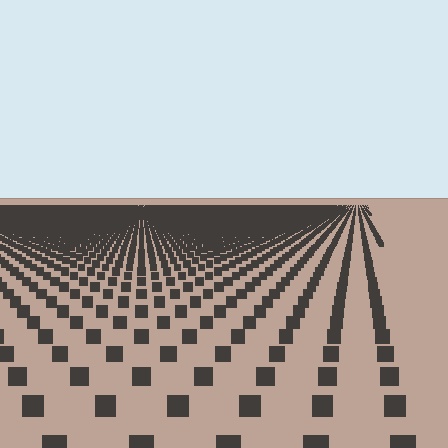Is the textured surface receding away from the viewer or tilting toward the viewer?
The surface is receding away from the viewer. Texture elements get smaller and denser toward the top.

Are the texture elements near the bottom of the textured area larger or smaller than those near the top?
Larger. Near the bottom, elements are closer to the viewer and appear at a bigger on-screen size.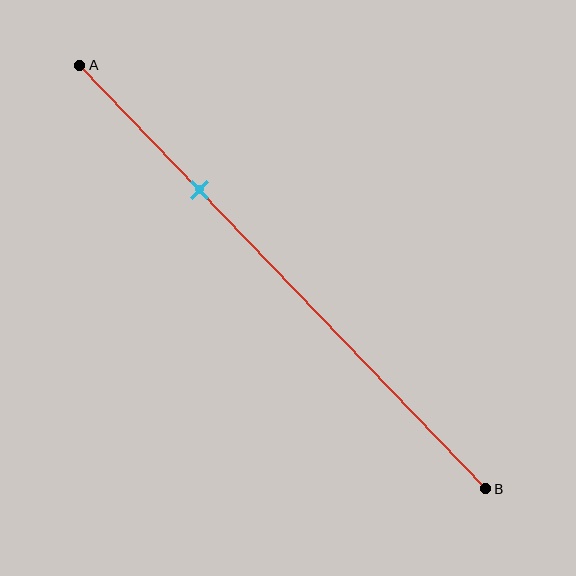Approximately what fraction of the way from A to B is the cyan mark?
The cyan mark is approximately 30% of the way from A to B.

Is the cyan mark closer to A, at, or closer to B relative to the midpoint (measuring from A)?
The cyan mark is closer to point A than the midpoint of segment AB.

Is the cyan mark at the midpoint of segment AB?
No, the mark is at about 30% from A, not at the 50% midpoint.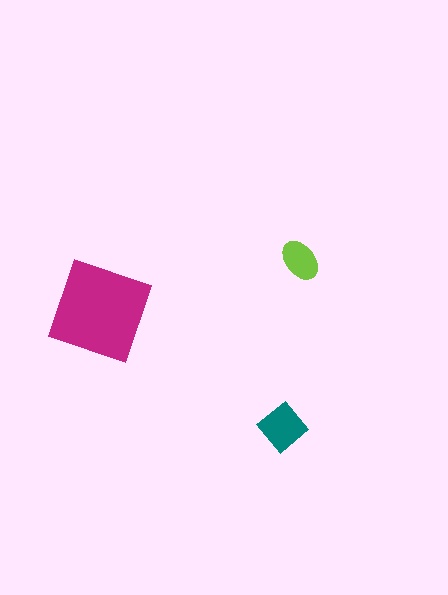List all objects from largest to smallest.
The magenta diamond, the teal diamond, the lime ellipse.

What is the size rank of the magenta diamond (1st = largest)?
1st.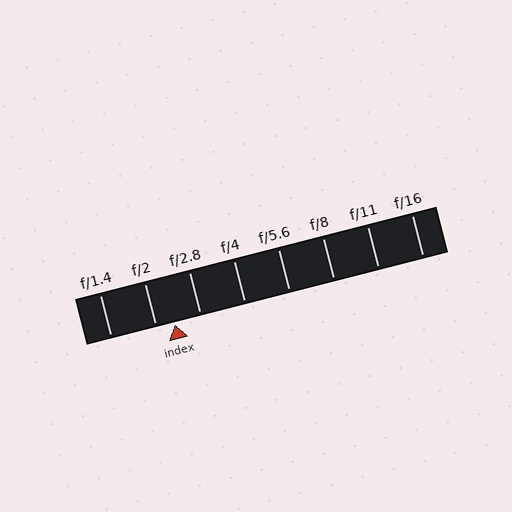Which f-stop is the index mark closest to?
The index mark is closest to f/2.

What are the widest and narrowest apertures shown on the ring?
The widest aperture shown is f/1.4 and the narrowest is f/16.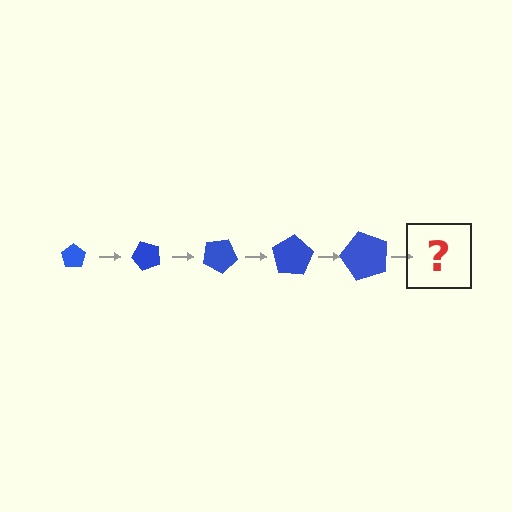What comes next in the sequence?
The next element should be a pentagon, larger than the previous one and rotated 250 degrees from the start.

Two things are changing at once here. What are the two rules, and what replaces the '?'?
The two rules are that the pentagon grows larger each step and it rotates 50 degrees each step. The '?' should be a pentagon, larger than the previous one and rotated 250 degrees from the start.